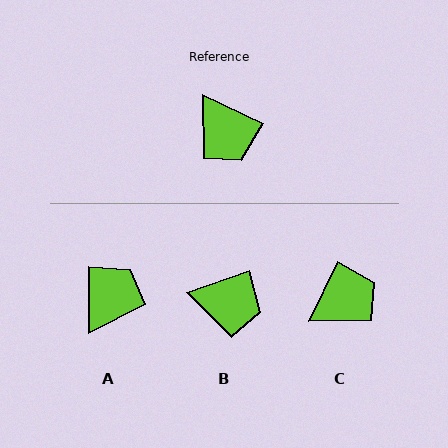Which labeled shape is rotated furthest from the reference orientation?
A, about 116 degrees away.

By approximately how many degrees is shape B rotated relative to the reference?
Approximately 45 degrees counter-clockwise.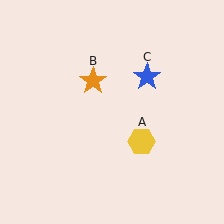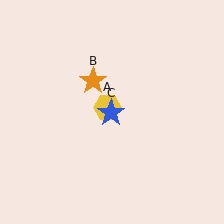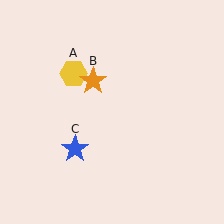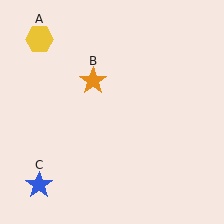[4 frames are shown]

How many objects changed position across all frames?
2 objects changed position: yellow hexagon (object A), blue star (object C).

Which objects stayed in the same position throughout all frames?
Orange star (object B) remained stationary.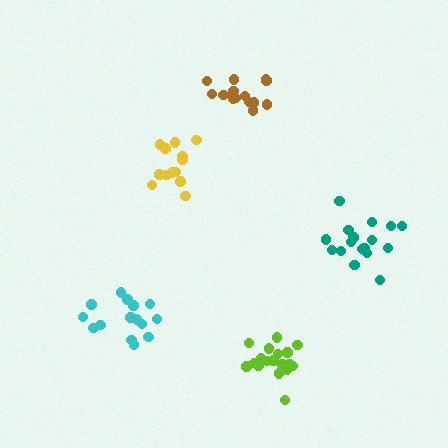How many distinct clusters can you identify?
There are 5 distinct clusters.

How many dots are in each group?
Group 1: 14 dots, Group 2: 17 dots, Group 3: 15 dots, Group 4: 15 dots, Group 5: 19 dots (80 total).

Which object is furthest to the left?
The cyan cluster is leftmost.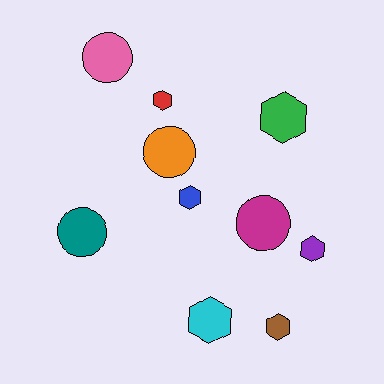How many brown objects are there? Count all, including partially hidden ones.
There is 1 brown object.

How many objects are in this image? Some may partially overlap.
There are 10 objects.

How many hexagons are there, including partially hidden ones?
There are 6 hexagons.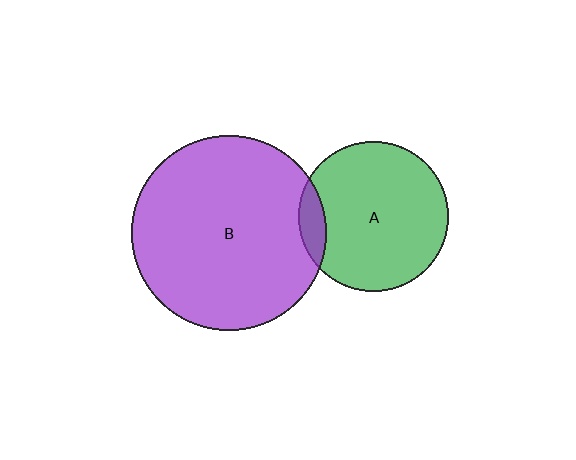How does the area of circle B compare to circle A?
Approximately 1.7 times.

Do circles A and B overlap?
Yes.